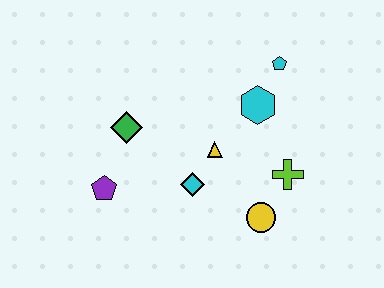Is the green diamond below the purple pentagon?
No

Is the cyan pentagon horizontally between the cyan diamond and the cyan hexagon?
No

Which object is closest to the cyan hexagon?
The cyan pentagon is closest to the cyan hexagon.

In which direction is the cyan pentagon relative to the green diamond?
The cyan pentagon is to the right of the green diamond.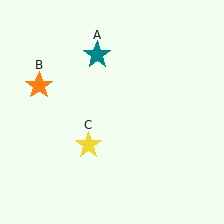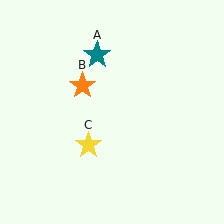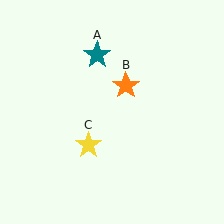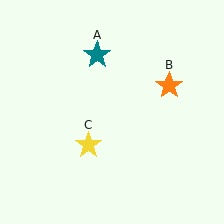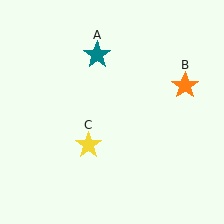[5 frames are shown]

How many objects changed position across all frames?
1 object changed position: orange star (object B).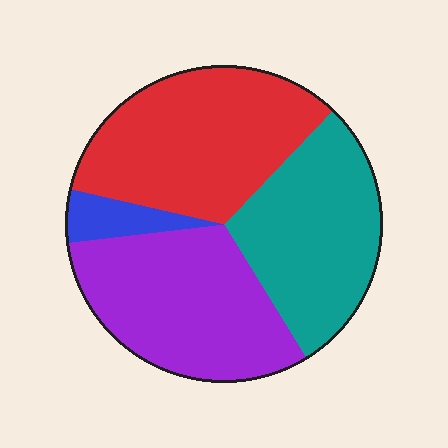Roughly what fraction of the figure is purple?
Purple covers around 30% of the figure.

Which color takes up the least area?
Blue, at roughly 5%.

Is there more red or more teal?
Red.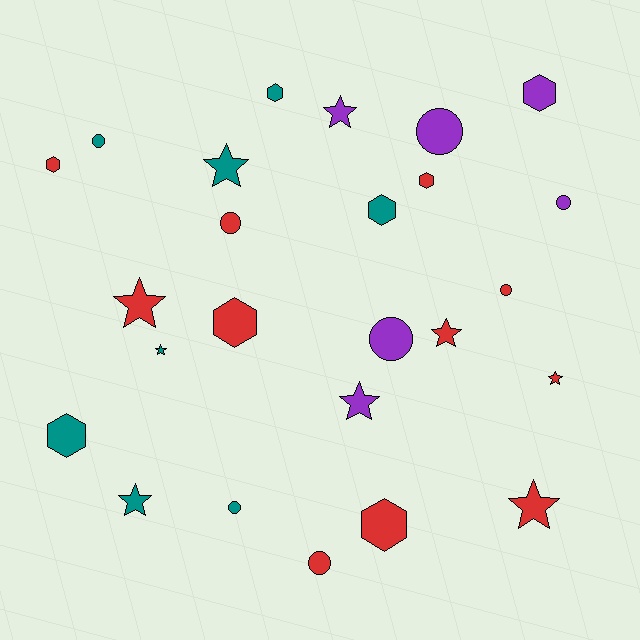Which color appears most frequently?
Red, with 11 objects.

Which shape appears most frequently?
Star, with 9 objects.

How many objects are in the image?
There are 25 objects.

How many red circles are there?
There are 3 red circles.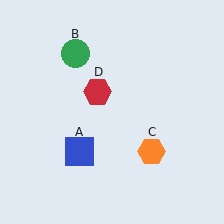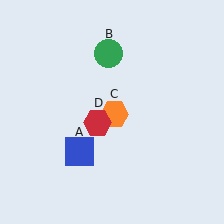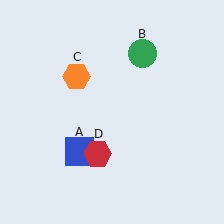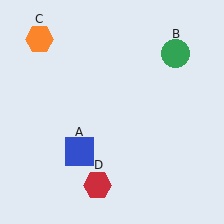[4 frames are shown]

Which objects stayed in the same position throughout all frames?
Blue square (object A) remained stationary.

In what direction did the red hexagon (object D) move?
The red hexagon (object D) moved down.